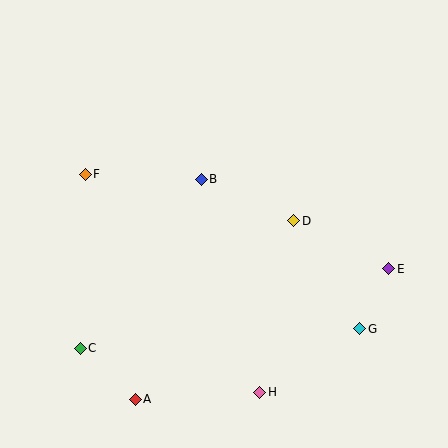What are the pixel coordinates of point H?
Point H is at (260, 392).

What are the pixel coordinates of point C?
Point C is at (80, 348).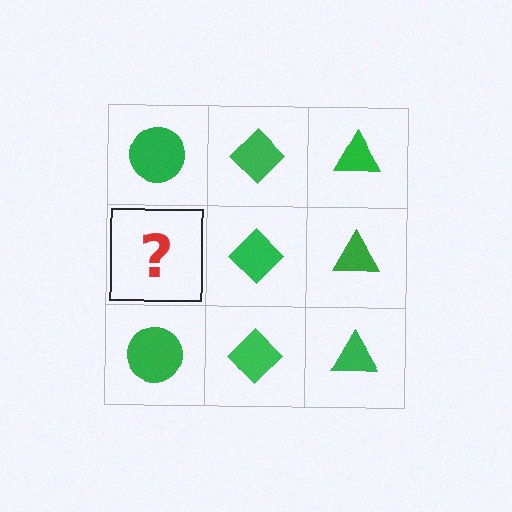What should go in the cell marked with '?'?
The missing cell should contain a green circle.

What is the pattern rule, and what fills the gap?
The rule is that each column has a consistent shape. The gap should be filled with a green circle.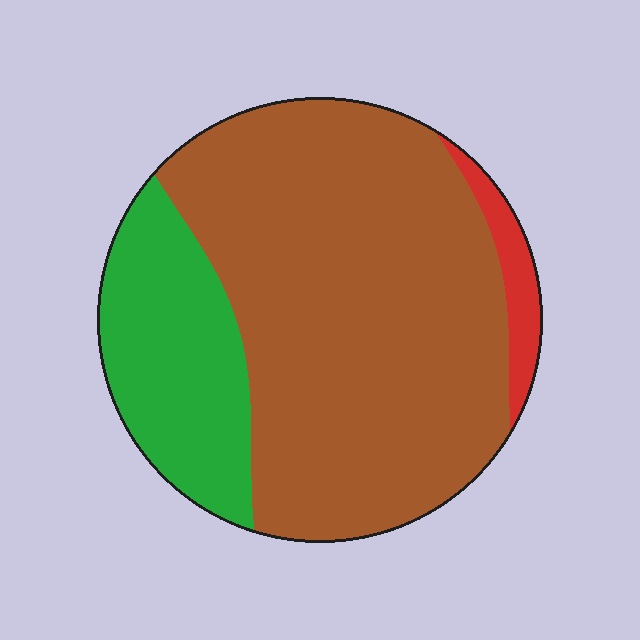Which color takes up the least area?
Red, at roughly 5%.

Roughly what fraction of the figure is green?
Green takes up about one quarter (1/4) of the figure.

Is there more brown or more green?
Brown.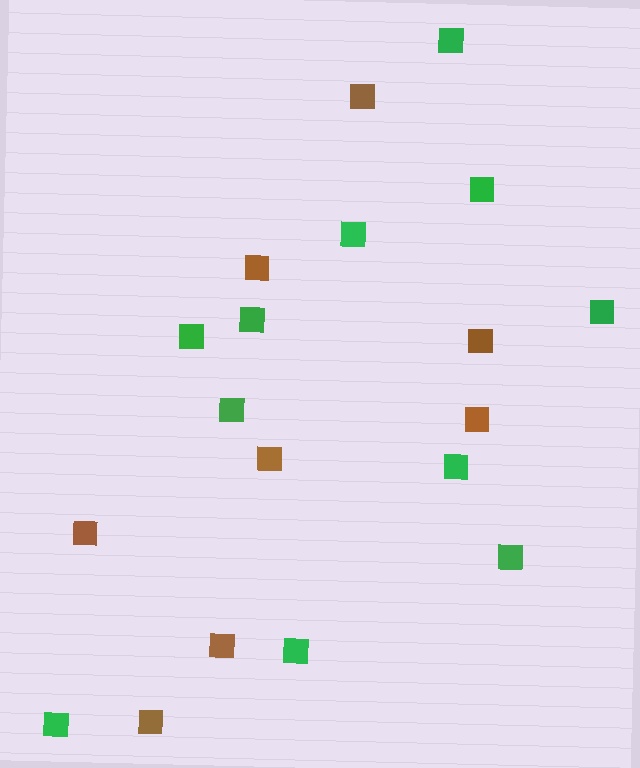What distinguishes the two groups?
There are 2 groups: one group of brown squares (8) and one group of green squares (11).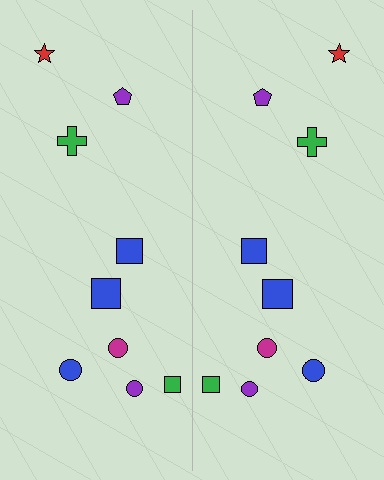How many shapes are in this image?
There are 18 shapes in this image.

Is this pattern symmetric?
Yes, this pattern has bilateral (reflection) symmetry.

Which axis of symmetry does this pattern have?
The pattern has a vertical axis of symmetry running through the center of the image.